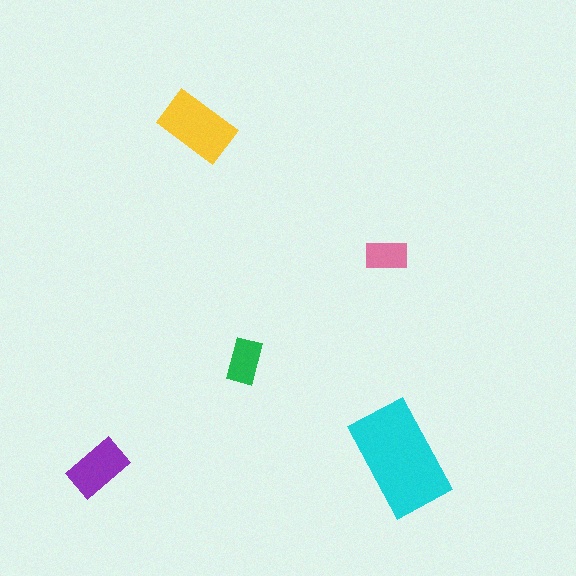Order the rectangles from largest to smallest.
the cyan one, the yellow one, the purple one, the green one, the pink one.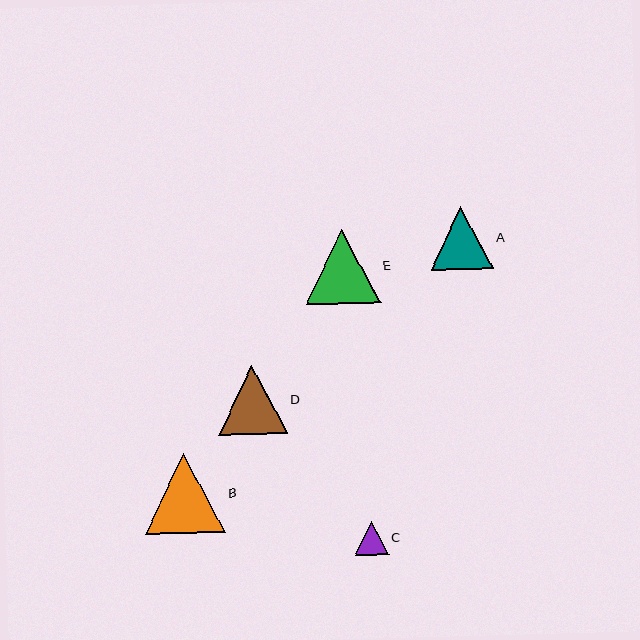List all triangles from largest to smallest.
From largest to smallest: B, E, D, A, C.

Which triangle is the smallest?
Triangle C is the smallest with a size of approximately 34 pixels.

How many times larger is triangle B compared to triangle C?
Triangle B is approximately 2.4 times the size of triangle C.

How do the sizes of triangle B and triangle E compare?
Triangle B and triangle E are approximately the same size.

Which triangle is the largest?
Triangle B is the largest with a size of approximately 81 pixels.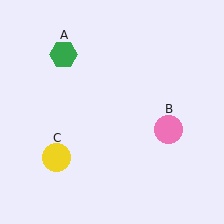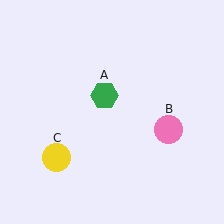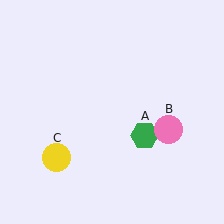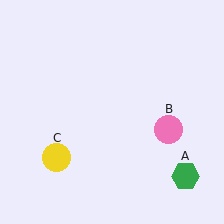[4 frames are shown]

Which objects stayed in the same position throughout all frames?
Pink circle (object B) and yellow circle (object C) remained stationary.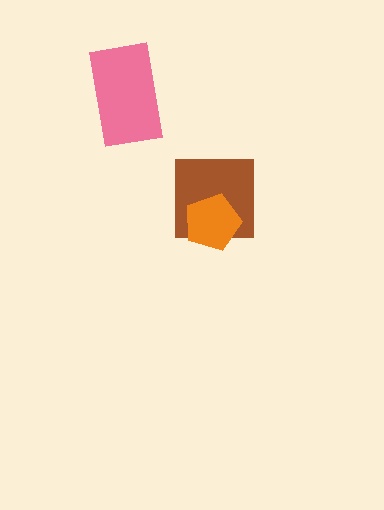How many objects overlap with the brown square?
1 object overlaps with the brown square.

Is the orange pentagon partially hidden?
No, no other shape covers it.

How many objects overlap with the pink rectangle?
0 objects overlap with the pink rectangle.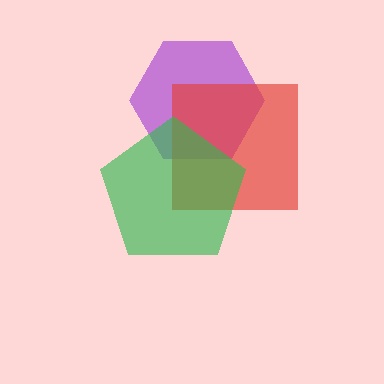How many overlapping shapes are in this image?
There are 3 overlapping shapes in the image.